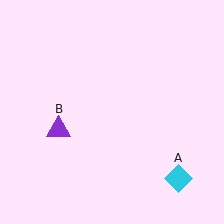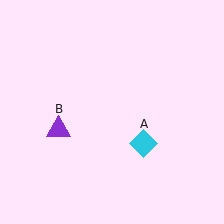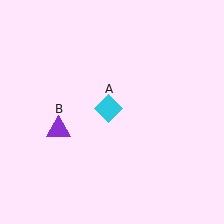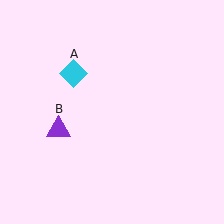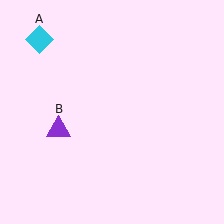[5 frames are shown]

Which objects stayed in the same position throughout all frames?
Purple triangle (object B) remained stationary.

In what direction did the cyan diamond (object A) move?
The cyan diamond (object A) moved up and to the left.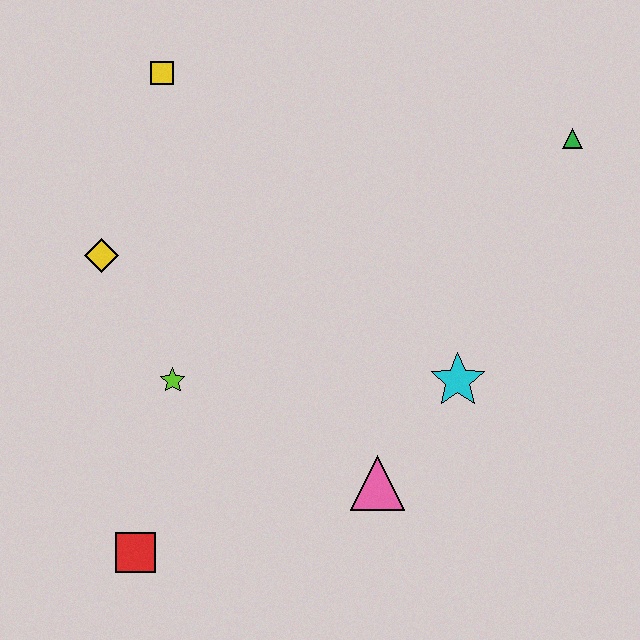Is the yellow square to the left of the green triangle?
Yes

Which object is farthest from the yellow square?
The red square is farthest from the yellow square.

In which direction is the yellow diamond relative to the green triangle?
The yellow diamond is to the left of the green triangle.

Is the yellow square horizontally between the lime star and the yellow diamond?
Yes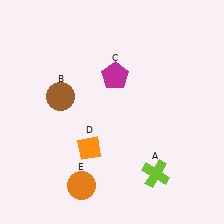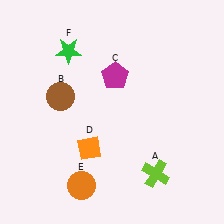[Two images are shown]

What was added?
A green star (F) was added in Image 2.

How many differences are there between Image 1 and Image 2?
There is 1 difference between the two images.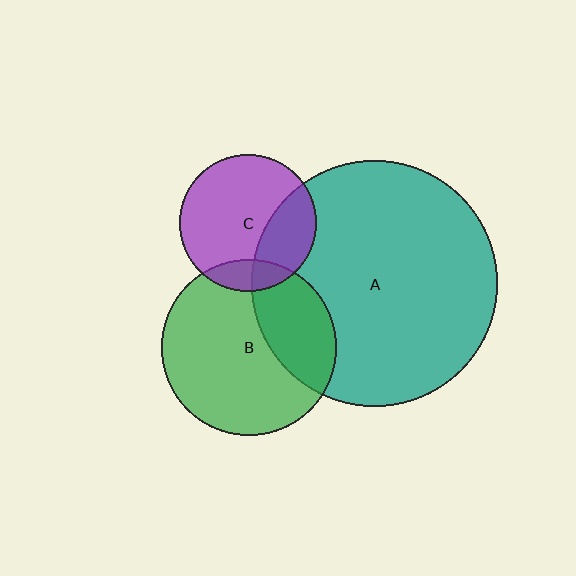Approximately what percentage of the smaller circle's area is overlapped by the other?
Approximately 15%.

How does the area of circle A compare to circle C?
Approximately 3.2 times.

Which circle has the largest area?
Circle A (teal).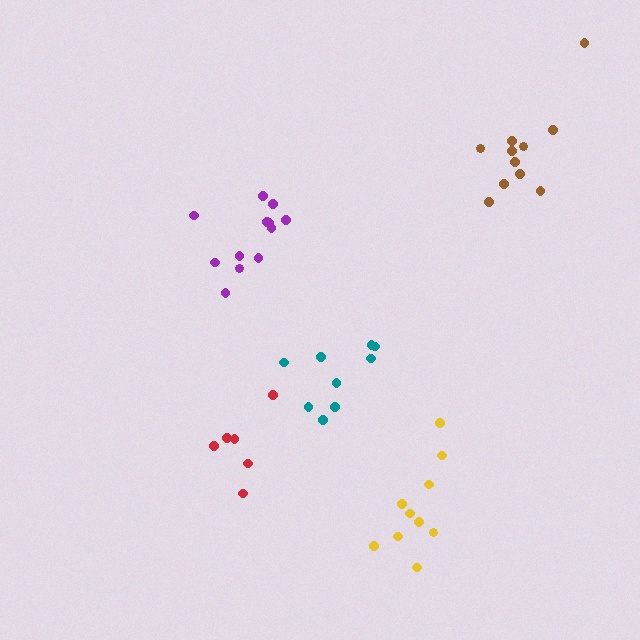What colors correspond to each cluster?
The clusters are colored: brown, purple, red, yellow, teal.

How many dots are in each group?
Group 1: 11 dots, Group 2: 12 dots, Group 3: 6 dots, Group 4: 10 dots, Group 5: 9 dots (48 total).